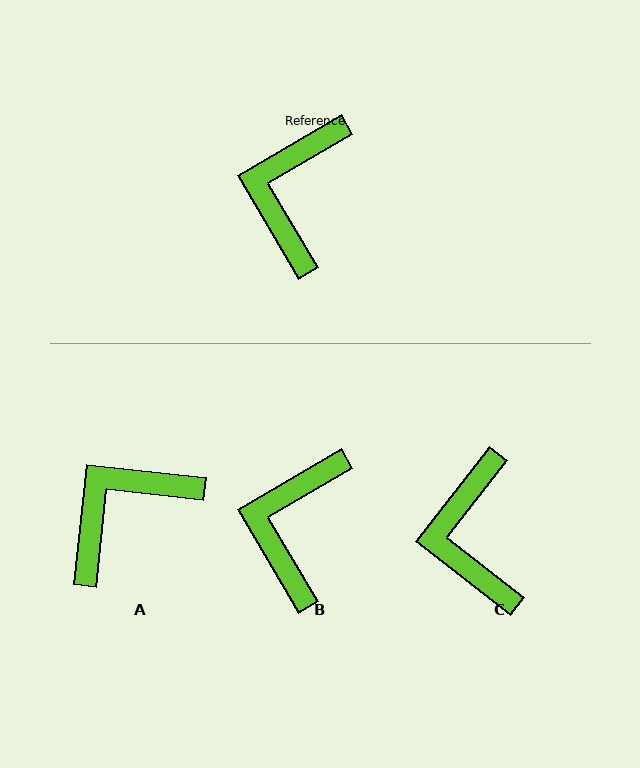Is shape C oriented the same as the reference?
No, it is off by about 22 degrees.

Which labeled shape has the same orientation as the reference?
B.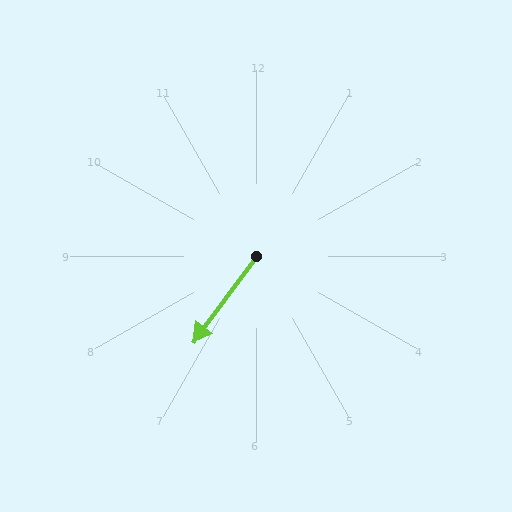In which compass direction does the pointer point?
Southwest.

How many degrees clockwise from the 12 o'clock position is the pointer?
Approximately 216 degrees.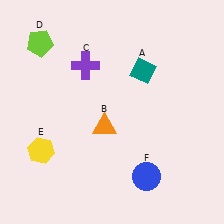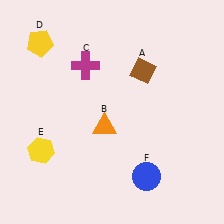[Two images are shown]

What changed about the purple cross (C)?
In Image 1, C is purple. In Image 2, it changed to magenta.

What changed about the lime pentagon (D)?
In Image 1, D is lime. In Image 2, it changed to yellow.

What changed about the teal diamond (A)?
In Image 1, A is teal. In Image 2, it changed to brown.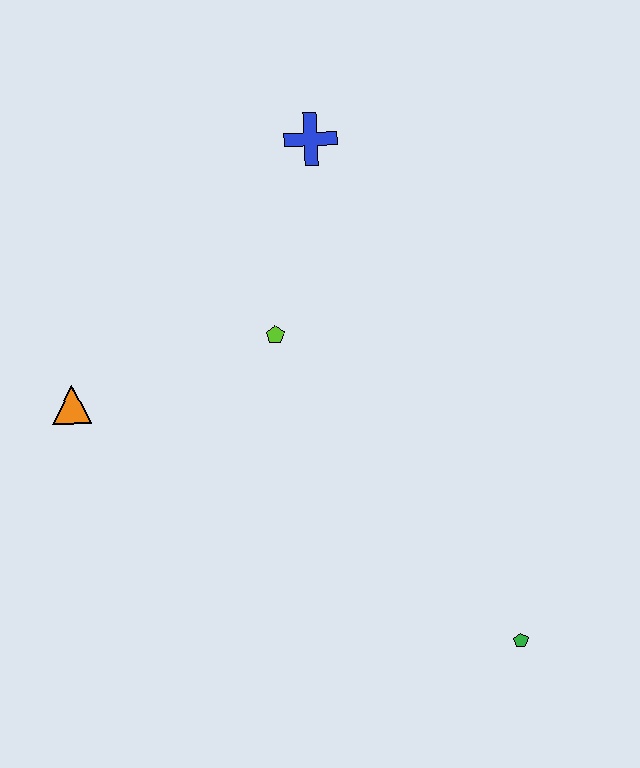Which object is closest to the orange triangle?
The lime pentagon is closest to the orange triangle.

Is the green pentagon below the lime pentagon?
Yes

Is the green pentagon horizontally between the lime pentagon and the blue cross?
No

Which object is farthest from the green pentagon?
The blue cross is farthest from the green pentagon.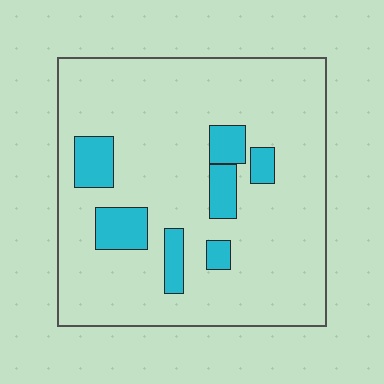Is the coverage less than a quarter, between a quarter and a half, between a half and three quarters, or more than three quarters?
Less than a quarter.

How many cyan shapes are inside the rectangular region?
7.